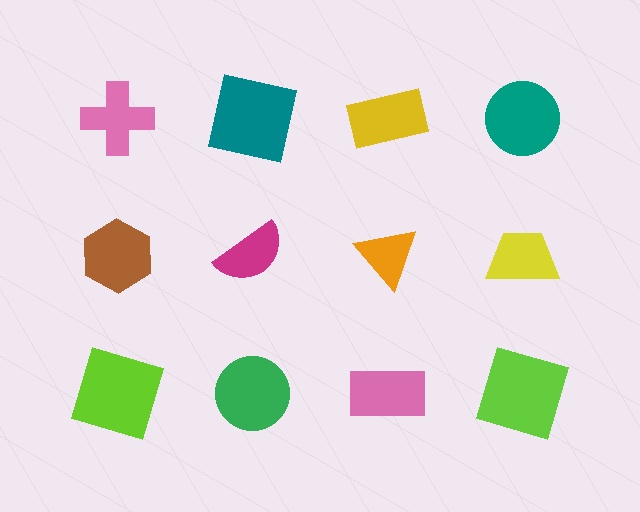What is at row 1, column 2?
A teal square.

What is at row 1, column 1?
A pink cross.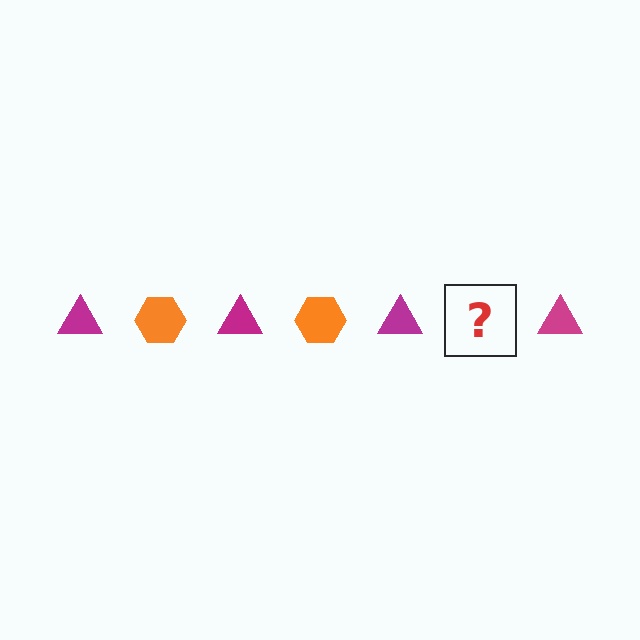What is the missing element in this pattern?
The missing element is an orange hexagon.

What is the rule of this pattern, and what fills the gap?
The rule is that the pattern alternates between magenta triangle and orange hexagon. The gap should be filled with an orange hexagon.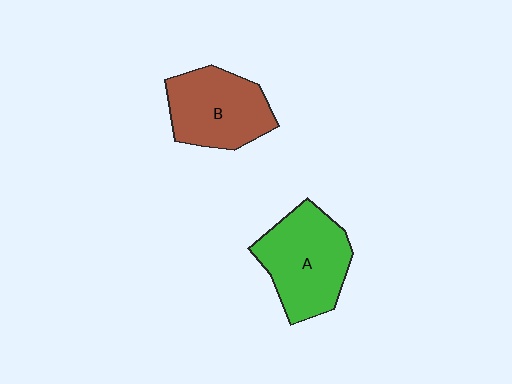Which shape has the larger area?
Shape A (green).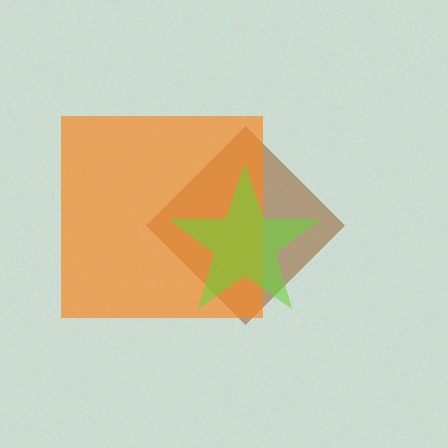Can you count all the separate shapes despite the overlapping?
Yes, there are 3 separate shapes.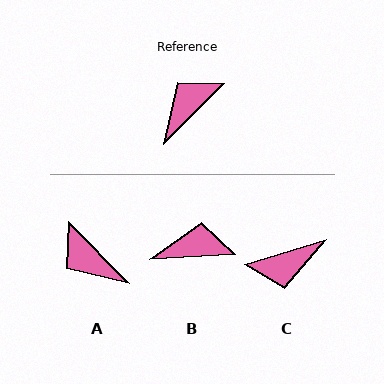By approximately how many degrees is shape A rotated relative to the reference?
Approximately 89 degrees counter-clockwise.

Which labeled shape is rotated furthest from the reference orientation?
C, about 151 degrees away.